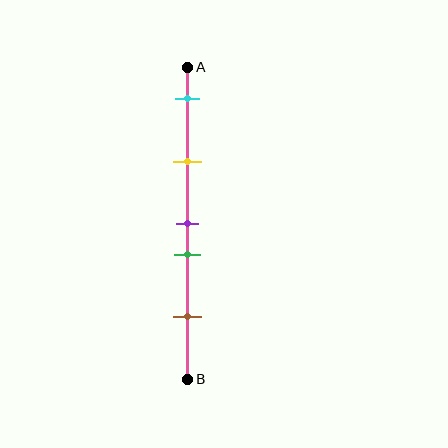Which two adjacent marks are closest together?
The purple and green marks are the closest adjacent pair.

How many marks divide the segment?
There are 5 marks dividing the segment.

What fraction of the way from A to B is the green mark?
The green mark is approximately 60% (0.6) of the way from A to B.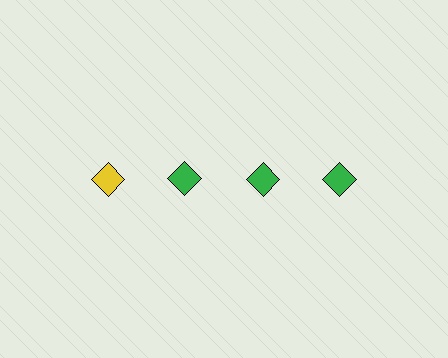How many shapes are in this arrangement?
There are 4 shapes arranged in a grid pattern.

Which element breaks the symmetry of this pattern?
The yellow diamond in the top row, leftmost column breaks the symmetry. All other shapes are green diamonds.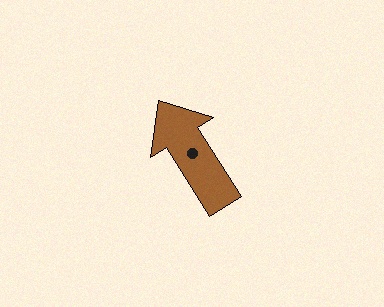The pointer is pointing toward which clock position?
Roughly 11 o'clock.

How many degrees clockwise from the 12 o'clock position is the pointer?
Approximately 328 degrees.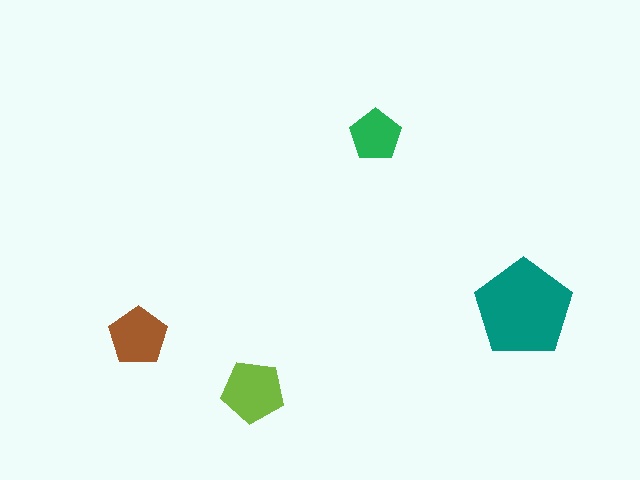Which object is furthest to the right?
The teal pentagon is rightmost.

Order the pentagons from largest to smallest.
the teal one, the lime one, the brown one, the green one.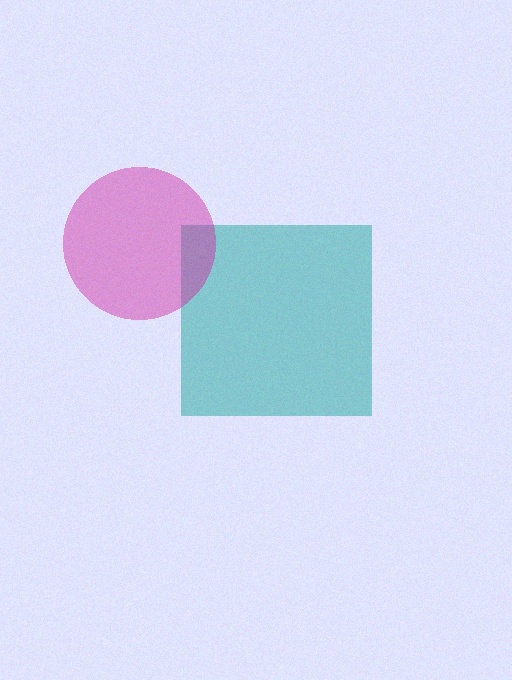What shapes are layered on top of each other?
The layered shapes are: a teal square, a magenta circle.